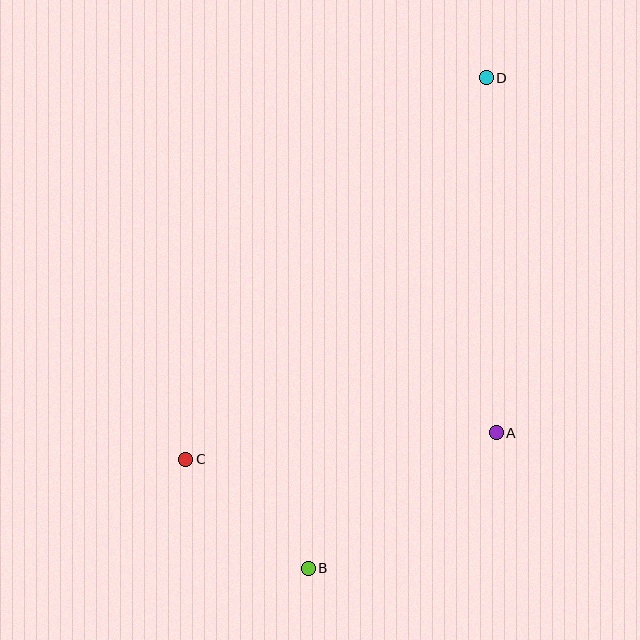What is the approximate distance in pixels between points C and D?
The distance between C and D is approximately 486 pixels.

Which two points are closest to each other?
Points B and C are closest to each other.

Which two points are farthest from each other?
Points B and D are farthest from each other.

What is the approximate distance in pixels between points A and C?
The distance between A and C is approximately 311 pixels.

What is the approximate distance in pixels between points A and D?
The distance between A and D is approximately 356 pixels.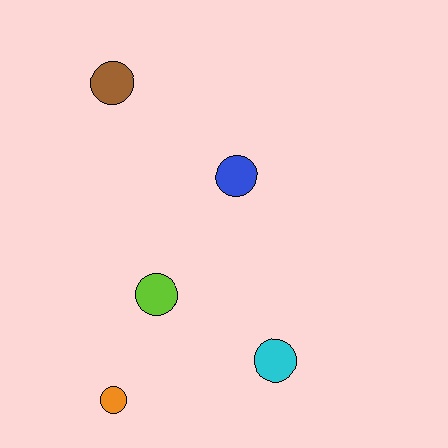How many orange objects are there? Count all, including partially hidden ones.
There is 1 orange object.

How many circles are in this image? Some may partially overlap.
There are 5 circles.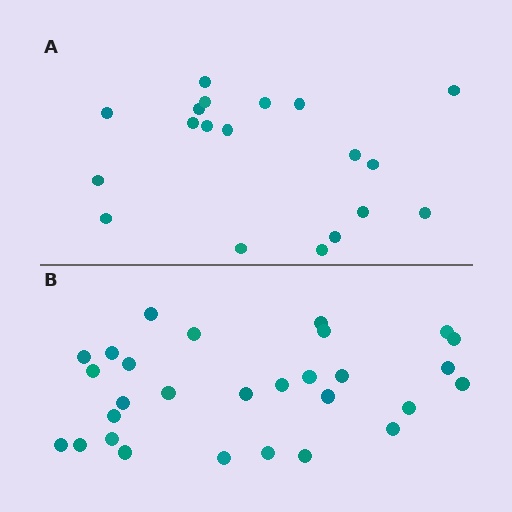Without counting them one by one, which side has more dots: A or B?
Region B (the bottom region) has more dots.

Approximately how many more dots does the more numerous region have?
Region B has roughly 10 or so more dots than region A.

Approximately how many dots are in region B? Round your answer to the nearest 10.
About 30 dots. (The exact count is 29, which rounds to 30.)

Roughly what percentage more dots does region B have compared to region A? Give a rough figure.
About 55% more.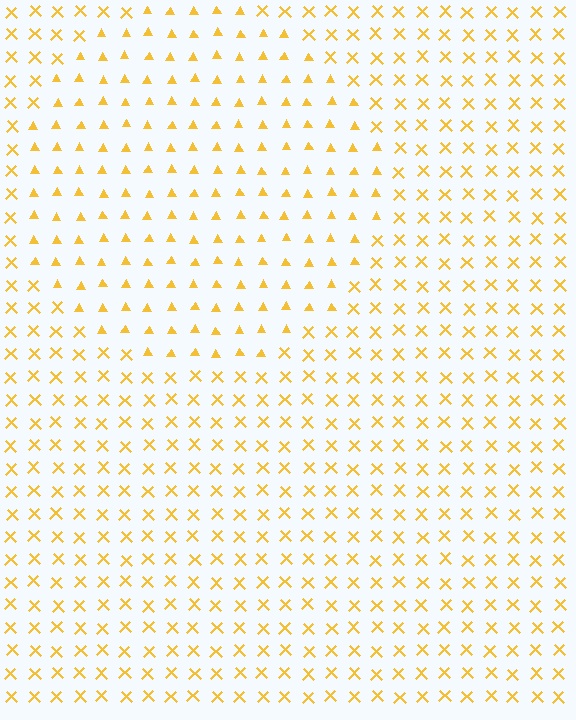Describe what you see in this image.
The image is filled with small yellow elements arranged in a uniform grid. A circle-shaped region contains triangles, while the surrounding area contains X marks. The boundary is defined purely by the change in element shape.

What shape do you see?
I see a circle.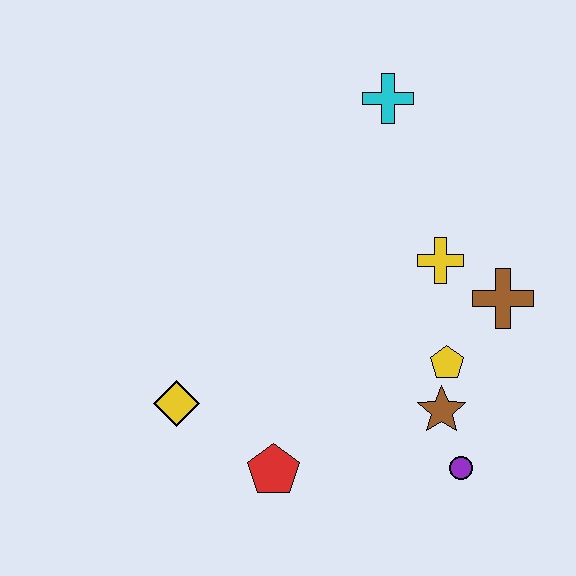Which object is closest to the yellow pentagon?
The brown star is closest to the yellow pentagon.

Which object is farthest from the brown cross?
The yellow diamond is farthest from the brown cross.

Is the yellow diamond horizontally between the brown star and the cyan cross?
No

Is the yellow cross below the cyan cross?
Yes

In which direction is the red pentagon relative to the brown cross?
The red pentagon is to the left of the brown cross.